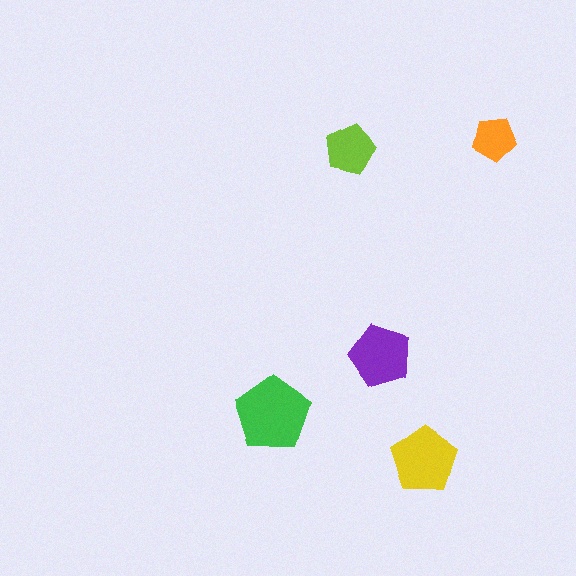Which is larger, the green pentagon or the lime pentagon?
The green one.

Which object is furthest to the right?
The orange pentagon is rightmost.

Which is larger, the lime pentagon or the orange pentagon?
The lime one.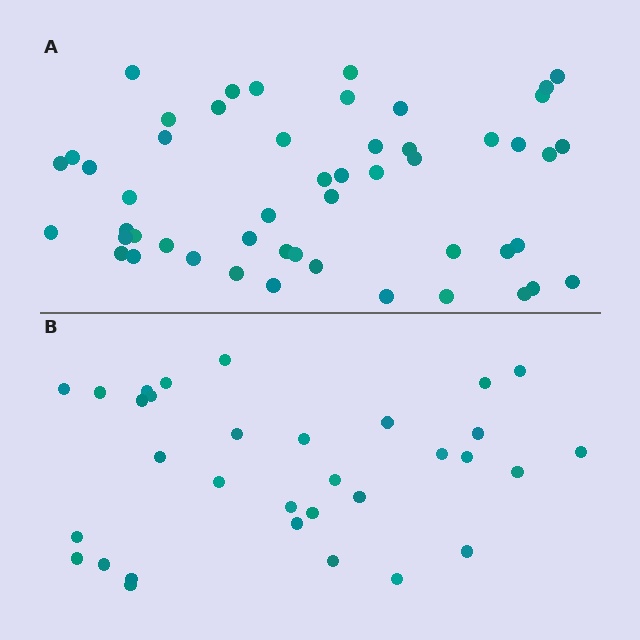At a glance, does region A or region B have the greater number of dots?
Region A (the top region) has more dots.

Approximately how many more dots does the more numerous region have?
Region A has approximately 20 more dots than region B.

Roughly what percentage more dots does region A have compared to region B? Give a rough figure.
About 60% more.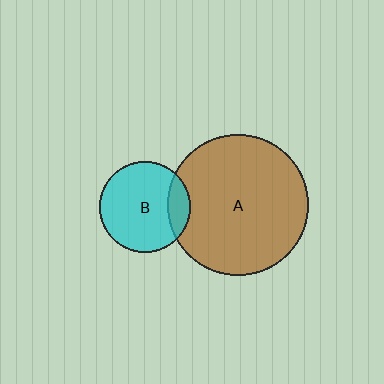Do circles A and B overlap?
Yes.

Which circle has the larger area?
Circle A (brown).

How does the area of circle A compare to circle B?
Approximately 2.4 times.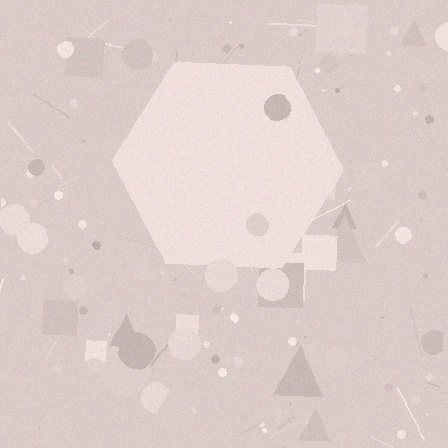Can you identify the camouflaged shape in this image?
The camouflaged shape is a hexagon.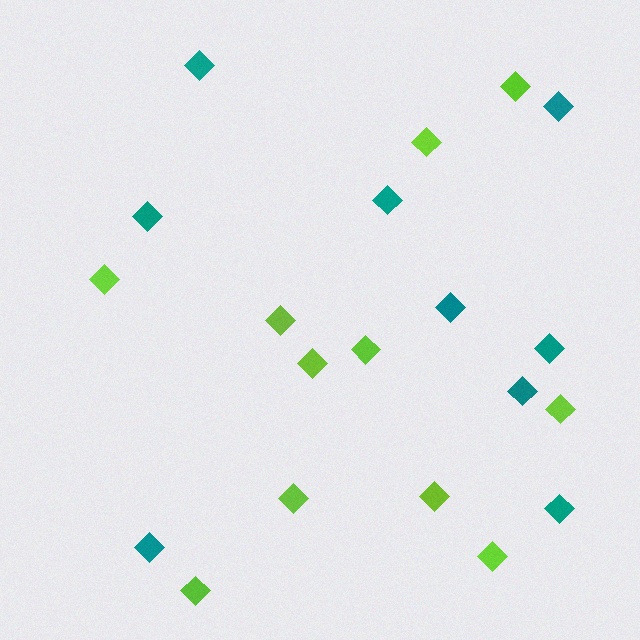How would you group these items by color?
There are 2 groups: one group of teal diamonds (9) and one group of lime diamonds (11).